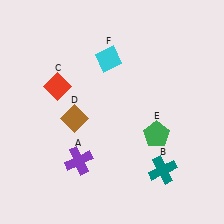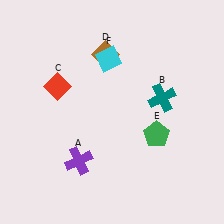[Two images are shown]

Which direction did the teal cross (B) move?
The teal cross (B) moved up.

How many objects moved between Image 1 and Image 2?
2 objects moved between the two images.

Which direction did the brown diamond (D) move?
The brown diamond (D) moved up.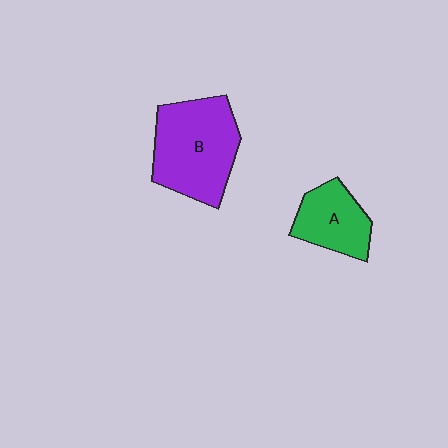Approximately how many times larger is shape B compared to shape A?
Approximately 1.7 times.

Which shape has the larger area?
Shape B (purple).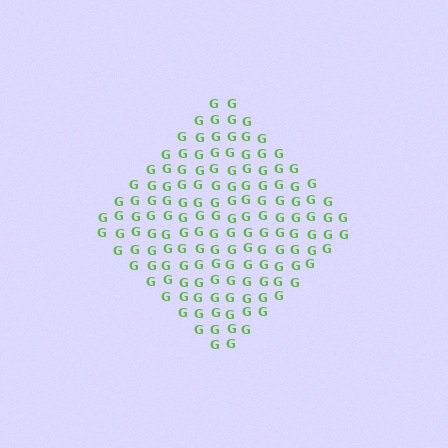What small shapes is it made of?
It is made of small letter G's.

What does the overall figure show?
The overall figure shows a diamond.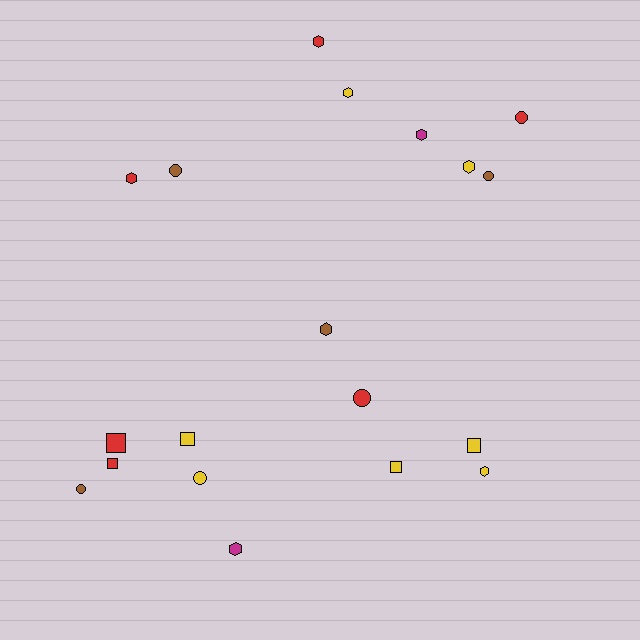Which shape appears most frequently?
Hexagon, with 8 objects.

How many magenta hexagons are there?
There are 2 magenta hexagons.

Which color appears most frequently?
Yellow, with 7 objects.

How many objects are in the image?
There are 19 objects.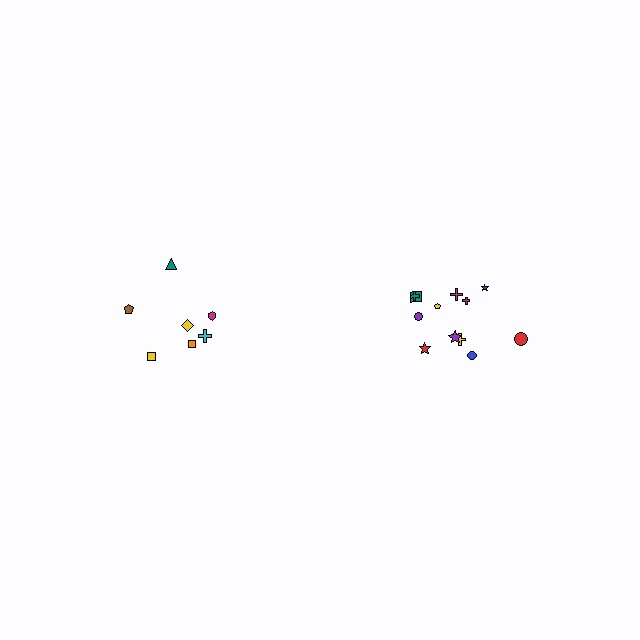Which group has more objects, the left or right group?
The right group.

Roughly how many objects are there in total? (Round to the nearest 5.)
Roughly 20 objects in total.